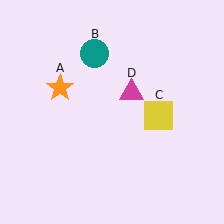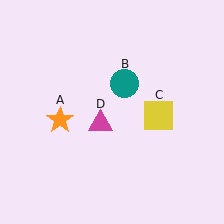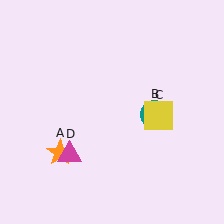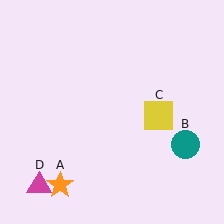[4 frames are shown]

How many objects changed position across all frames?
3 objects changed position: orange star (object A), teal circle (object B), magenta triangle (object D).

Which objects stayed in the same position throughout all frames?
Yellow square (object C) remained stationary.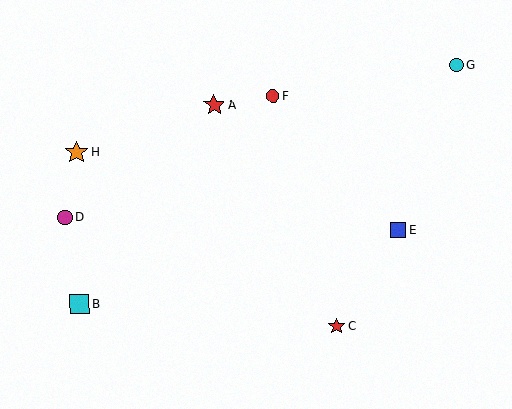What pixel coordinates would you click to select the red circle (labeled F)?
Click at (273, 96) to select the red circle F.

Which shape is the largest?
The orange star (labeled H) is the largest.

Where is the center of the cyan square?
The center of the cyan square is at (80, 304).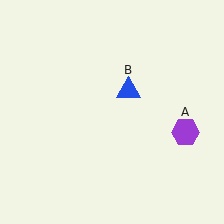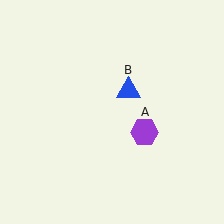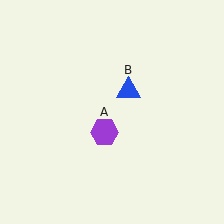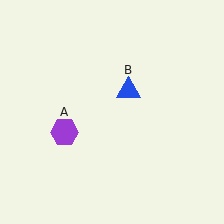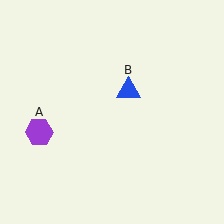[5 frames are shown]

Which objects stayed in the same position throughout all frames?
Blue triangle (object B) remained stationary.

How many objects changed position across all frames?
1 object changed position: purple hexagon (object A).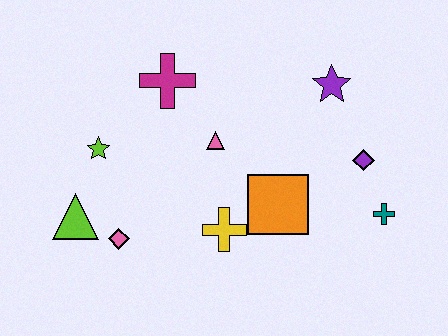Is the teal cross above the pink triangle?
No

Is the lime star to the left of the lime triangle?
No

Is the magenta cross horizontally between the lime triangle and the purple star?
Yes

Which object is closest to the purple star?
The purple diamond is closest to the purple star.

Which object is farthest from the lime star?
The teal cross is farthest from the lime star.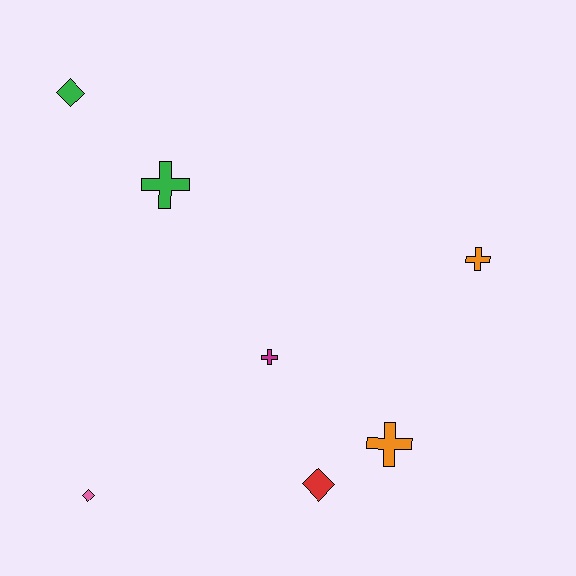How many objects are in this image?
There are 7 objects.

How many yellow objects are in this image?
There are no yellow objects.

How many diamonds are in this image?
There are 3 diamonds.